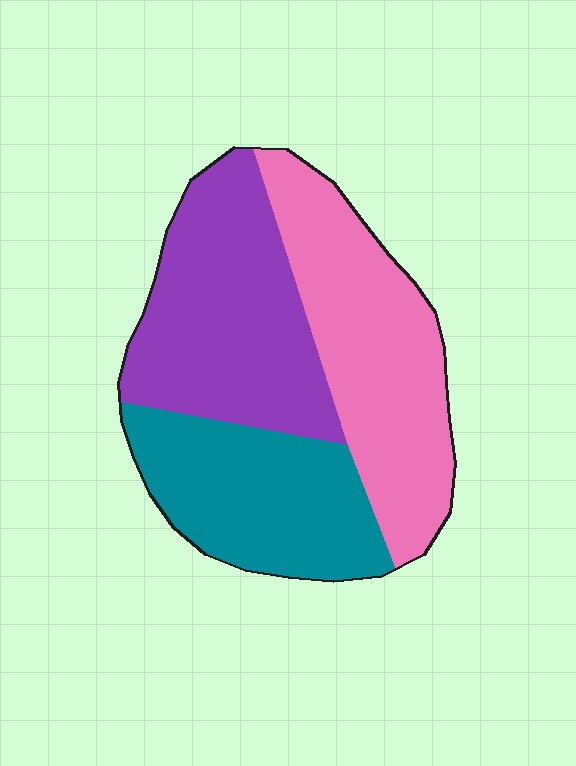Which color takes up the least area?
Teal, at roughly 30%.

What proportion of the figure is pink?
Pink covers around 35% of the figure.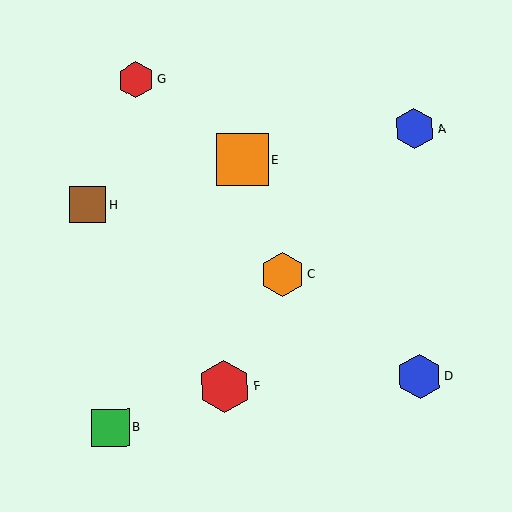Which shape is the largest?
The orange square (labeled E) is the largest.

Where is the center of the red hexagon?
The center of the red hexagon is at (224, 386).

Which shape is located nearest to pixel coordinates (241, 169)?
The orange square (labeled E) at (242, 160) is nearest to that location.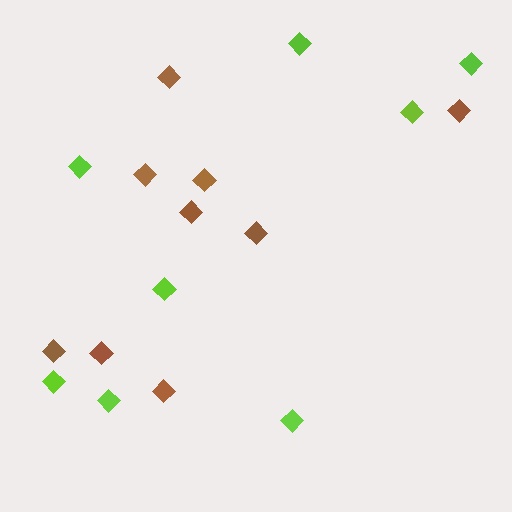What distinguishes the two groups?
There are 2 groups: one group of brown diamonds (9) and one group of lime diamonds (8).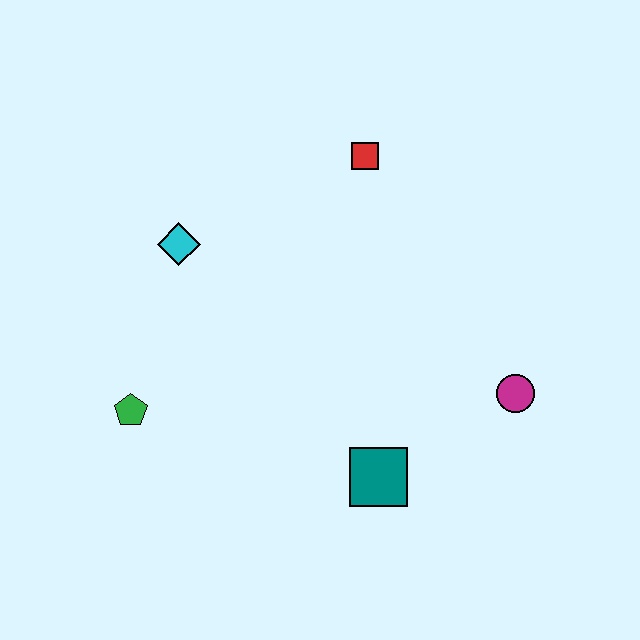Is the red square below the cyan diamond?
No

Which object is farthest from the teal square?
The red square is farthest from the teal square.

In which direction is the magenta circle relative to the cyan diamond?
The magenta circle is to the right of the cyan diamond.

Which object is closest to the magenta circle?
The teal square is closest to the magenta circle.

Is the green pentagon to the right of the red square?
No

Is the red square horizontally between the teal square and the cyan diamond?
Yes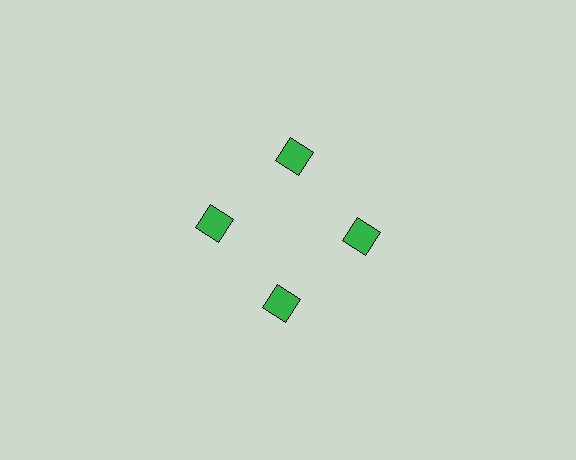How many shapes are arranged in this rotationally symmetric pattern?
There are 4 shapes, arranged in 4 groups of 1.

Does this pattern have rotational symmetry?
Yes, this pattern has 4-fold rotational symmetry. It looks the same after rotating 90 degrees around the center.